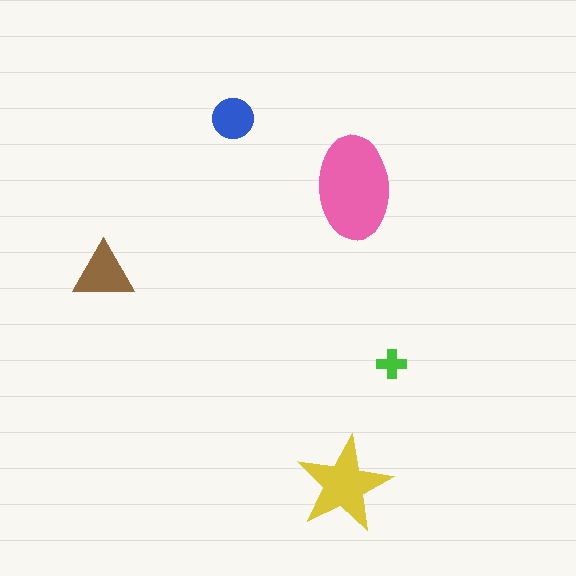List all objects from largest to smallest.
The pink ellipse, the yellow star, the brown triangle, the blue circle, the green cross.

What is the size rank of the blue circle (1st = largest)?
4th.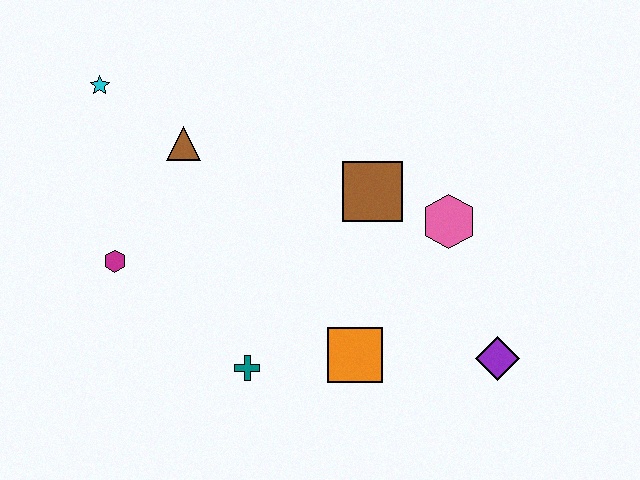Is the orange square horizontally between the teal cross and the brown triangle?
No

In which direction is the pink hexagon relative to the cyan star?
The pink hexagon is to the right of the cyan star.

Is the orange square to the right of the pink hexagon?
No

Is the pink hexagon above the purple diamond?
Yes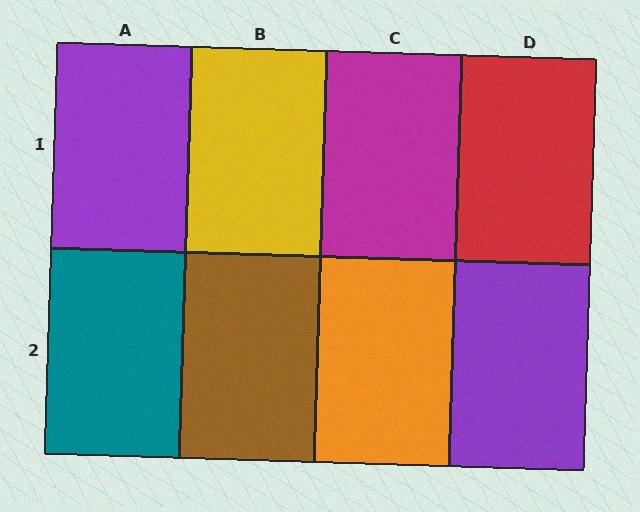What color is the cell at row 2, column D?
Purple.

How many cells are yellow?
1 cell is yellow.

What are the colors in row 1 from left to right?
Purple, yellow, magenta, red.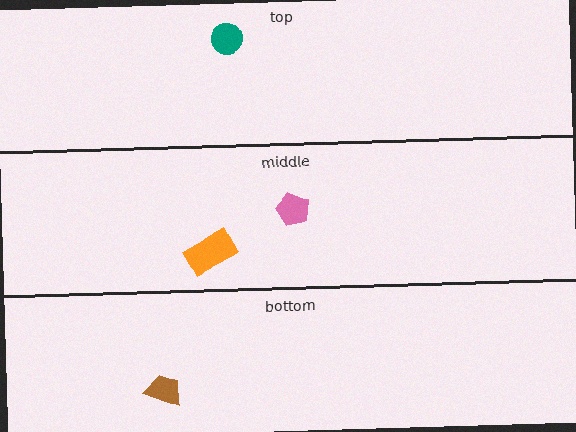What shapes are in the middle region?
The pink pentagon, the orange rectangle.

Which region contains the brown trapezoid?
The bottom region.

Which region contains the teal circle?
The top region.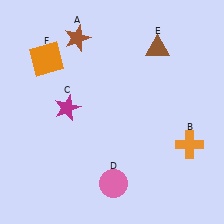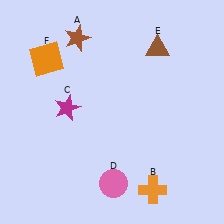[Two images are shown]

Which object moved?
The orange cross (B) moved down.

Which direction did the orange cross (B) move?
The orange cross (B) moved down.